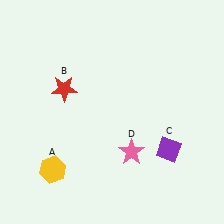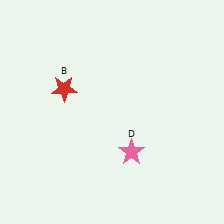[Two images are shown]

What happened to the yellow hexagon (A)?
The yellow hexagon (A) was removed in Image 2. It was in the bottom-left area of Image 1.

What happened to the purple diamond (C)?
The purple diamond (C) was removed in Image 2. It was in the bottom-right area of Image 1.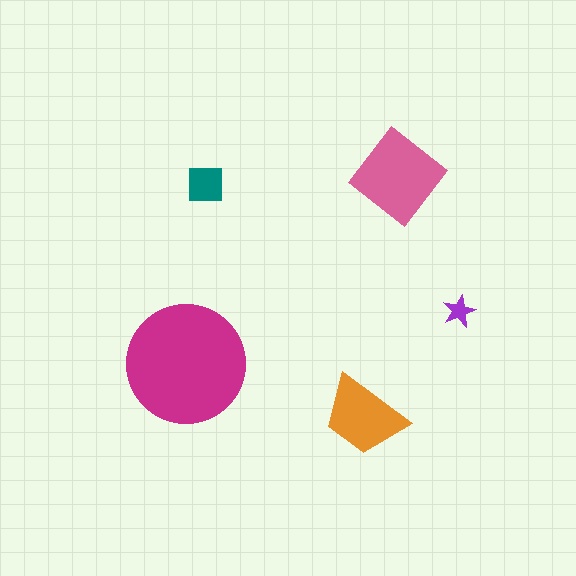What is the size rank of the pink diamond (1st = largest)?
2nd.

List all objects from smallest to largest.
The purple star, the teal square, the orange trapezoid, the pink diamond, the magenta circle.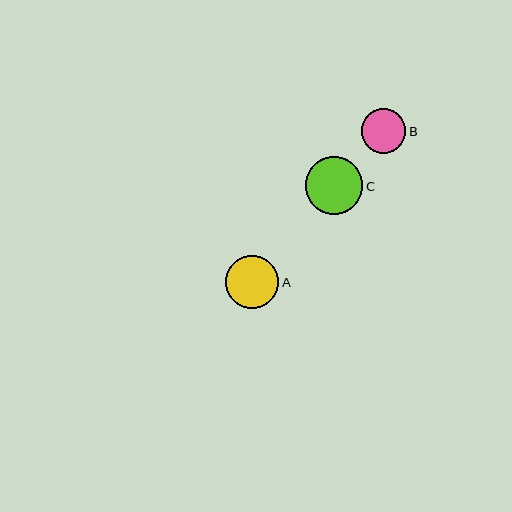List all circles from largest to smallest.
From largest to smallest: C, A, B.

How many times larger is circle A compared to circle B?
Circle A is approximately 1.2 times the size of circle B.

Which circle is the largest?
Circle C is the largest with a size of approximately 58 pixels.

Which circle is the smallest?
Circle B is the smallest with a size of approximately 45 pixels.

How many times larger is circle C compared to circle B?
Circle C is approximately 1.3 times the size of circle B.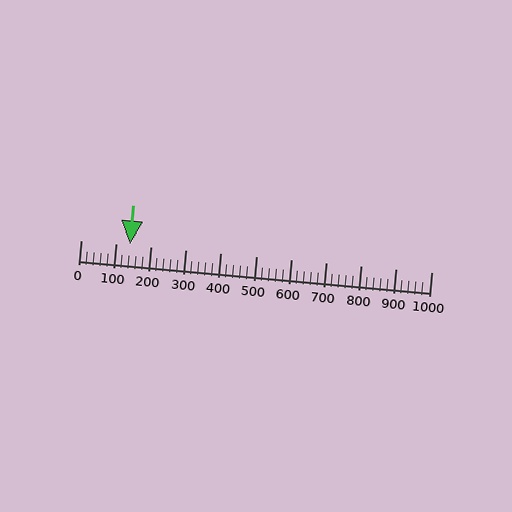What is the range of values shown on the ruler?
The ruler shows values from 0 to 1000.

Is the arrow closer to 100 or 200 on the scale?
The arrow is closer to 100.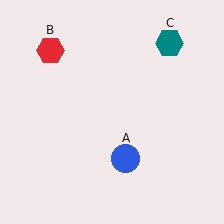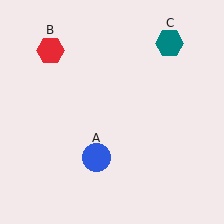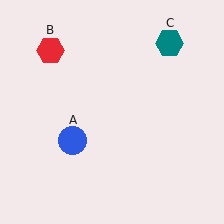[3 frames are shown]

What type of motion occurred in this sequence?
The blue circle (object A) rotated clockwise around the center of the scene.